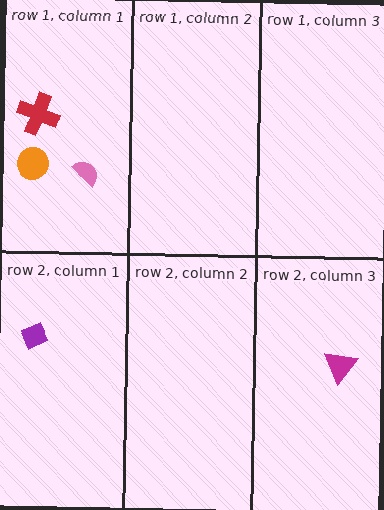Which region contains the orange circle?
The row 1, column 1 region.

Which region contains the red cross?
The row 1, column 1 region.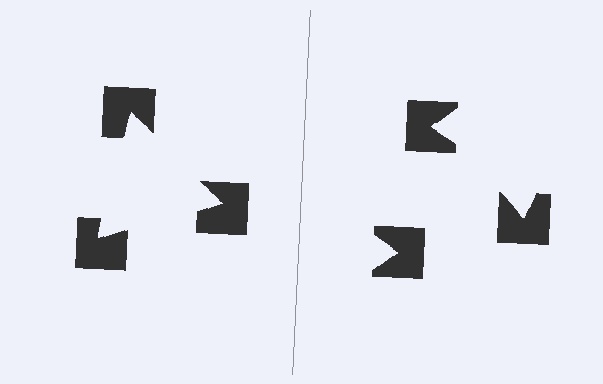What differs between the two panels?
The notched squares are positioned identically on both sides; only the wedge orientations differ. On the left they align to a triangle; on the right they are misaligned.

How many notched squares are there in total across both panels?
6 — 3 on each side.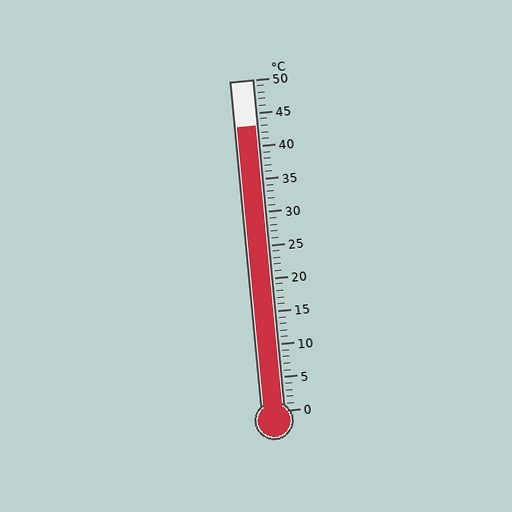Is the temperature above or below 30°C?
The temperature is above 30°C.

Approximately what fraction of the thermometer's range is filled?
The thermometer is filled to approximately 85% of its range.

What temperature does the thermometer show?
The thermometer shows approximately 43°C.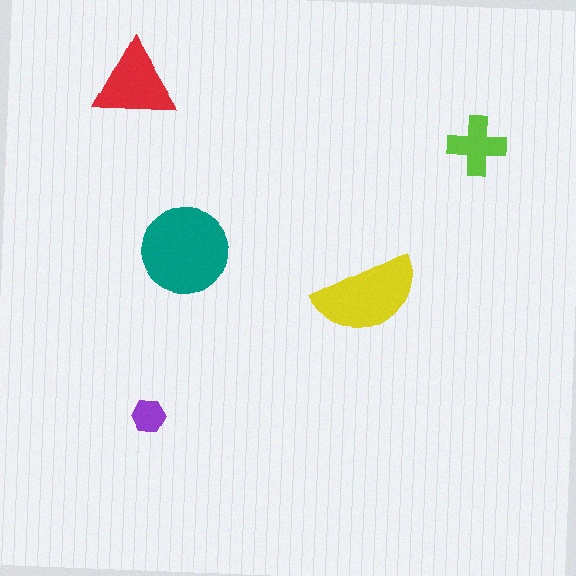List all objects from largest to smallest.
The teal circle, the yellow semicircle, the red triangle, the lime cross, the purple hexagon.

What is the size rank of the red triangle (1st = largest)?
3rd.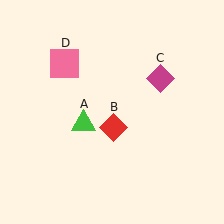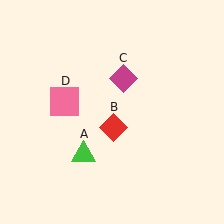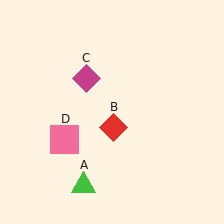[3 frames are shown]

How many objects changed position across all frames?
3 objects changed position: green triangle (object A), magenta diamond (object C), pink square (object D).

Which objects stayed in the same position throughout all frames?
Red diamond (object B) remained stationary.